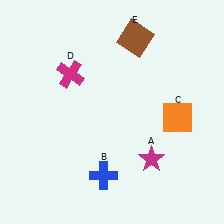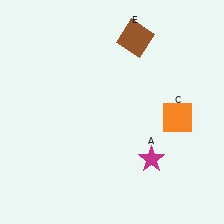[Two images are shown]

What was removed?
The blue cross (B), the magenta cross (D) were removed in Image 2.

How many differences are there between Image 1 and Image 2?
There are 2 differences between the two images.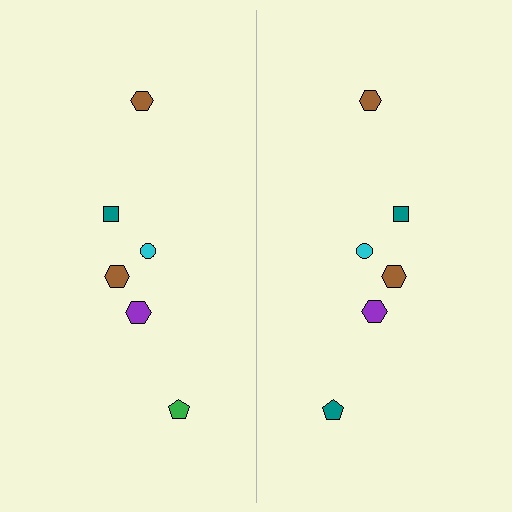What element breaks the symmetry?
The teal pentagon on the right side breaks the symmetry — its mirror counterpart is green.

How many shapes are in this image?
There are 12 shapes in this image.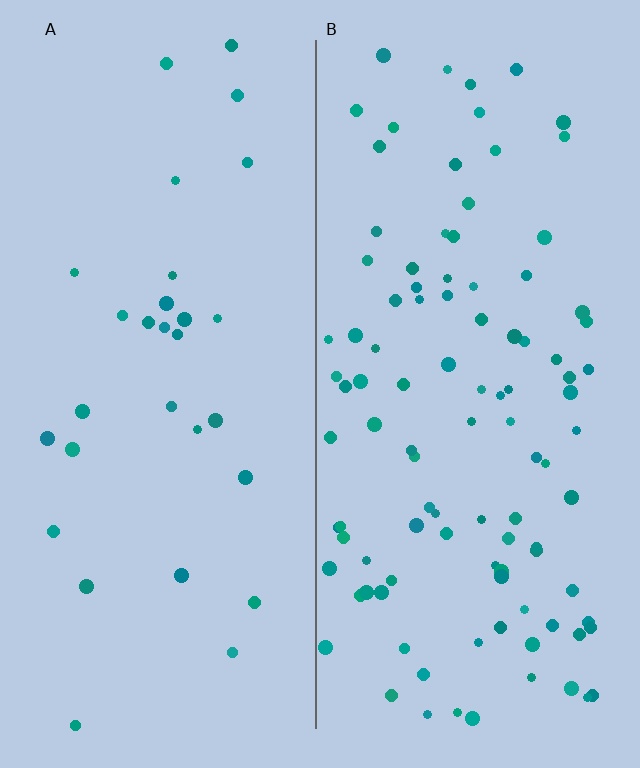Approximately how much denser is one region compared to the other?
Approximately 3.5× — region B over region A.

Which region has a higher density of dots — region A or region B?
B (the right).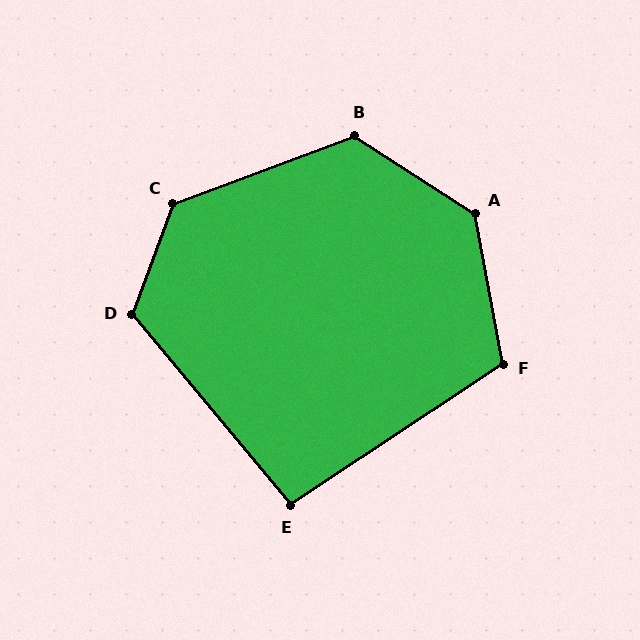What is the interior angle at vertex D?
Approximately 120 degrees (obtuse).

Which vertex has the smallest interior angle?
E, at approximately 96 degrees.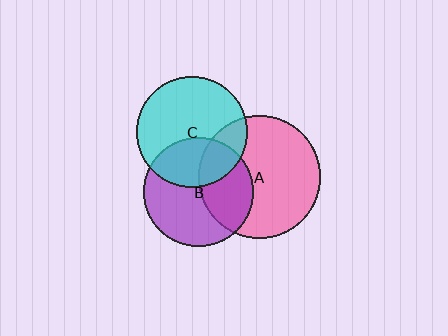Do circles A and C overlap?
Yes.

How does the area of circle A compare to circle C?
Approximately 1.2 times.